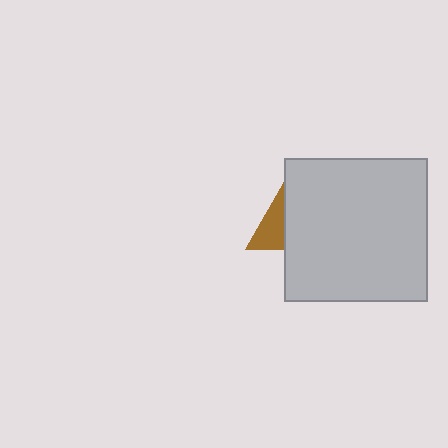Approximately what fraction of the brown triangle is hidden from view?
Roughly 67% of the brown triangle is hidden behind the light gray square.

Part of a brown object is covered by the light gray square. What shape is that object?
It is a triangle.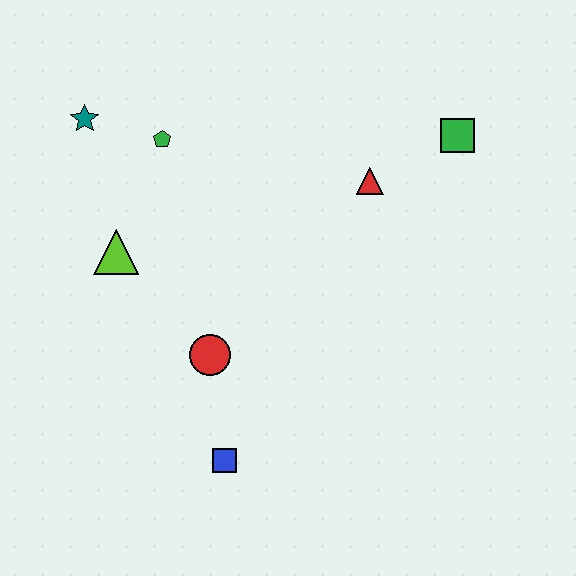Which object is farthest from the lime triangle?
The green square is farthest from the lime triangle.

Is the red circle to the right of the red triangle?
No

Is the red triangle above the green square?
No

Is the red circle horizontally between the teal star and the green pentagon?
No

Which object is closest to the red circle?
The blue square is closest to the red circle.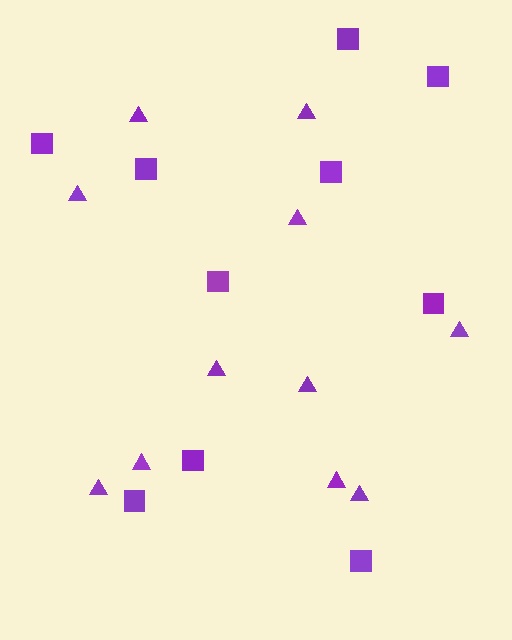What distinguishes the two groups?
There are 2 groups: one group of triangles (11) and one group of squares (10).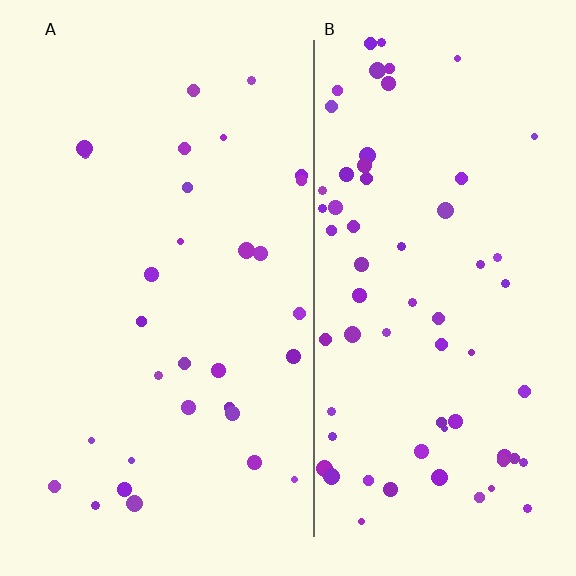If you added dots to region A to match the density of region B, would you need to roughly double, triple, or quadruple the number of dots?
Approximately double.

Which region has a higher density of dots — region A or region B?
B (the right).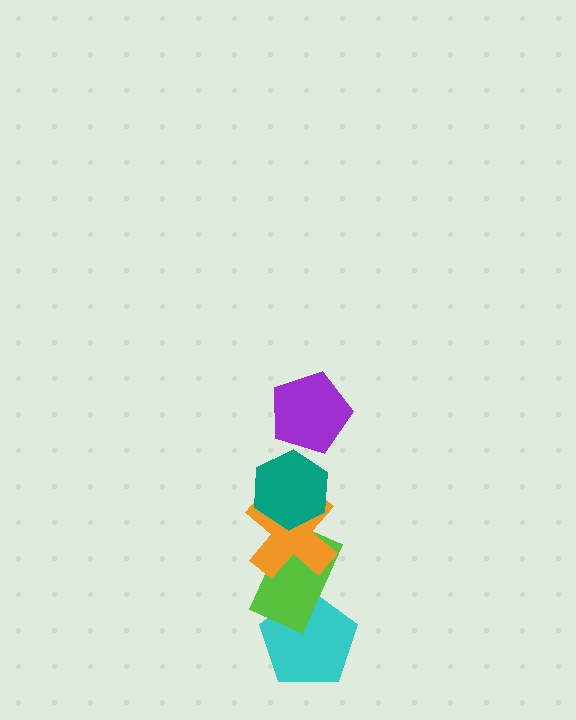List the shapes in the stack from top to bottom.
From top to bottom: the purple pentagon, the teal hexagon, the orange cross, the lime rectangle, the cyan pentagon.